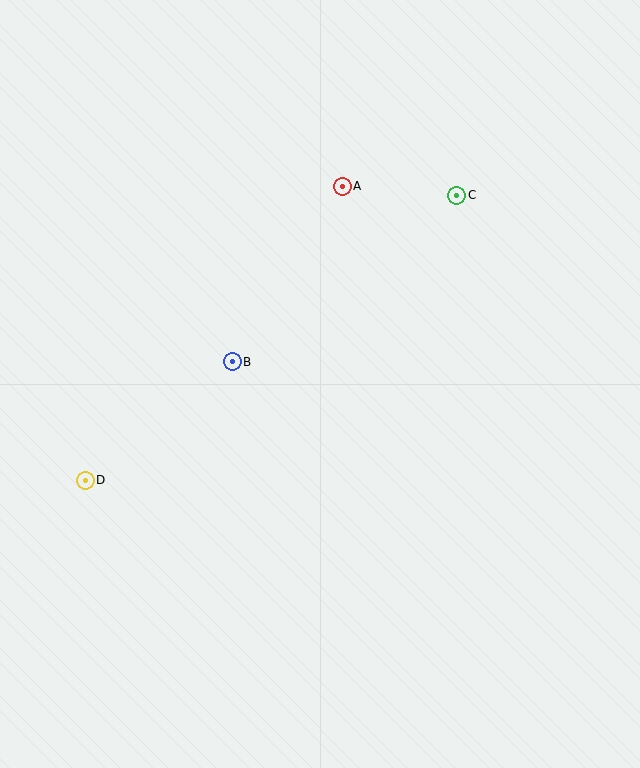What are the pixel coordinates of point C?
Point C is at (457, 195).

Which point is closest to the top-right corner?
Point C is closest to the top-right corner.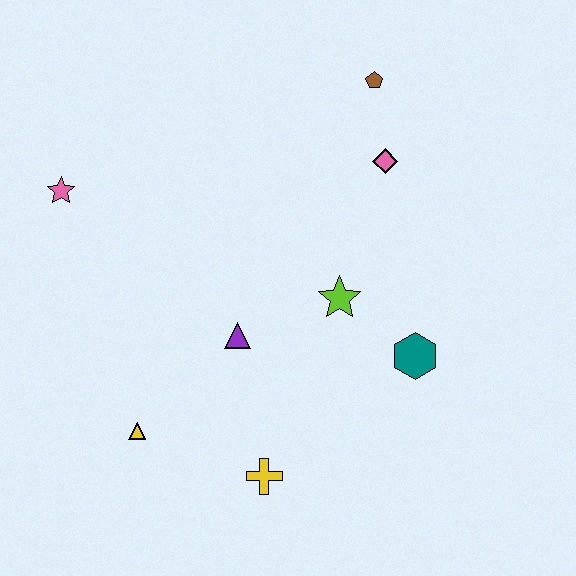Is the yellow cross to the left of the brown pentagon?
Yes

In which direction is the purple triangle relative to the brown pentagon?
The purple triangle is below the brown pentagon.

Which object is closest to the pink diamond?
The brown pentagon is closest to the pink diamond.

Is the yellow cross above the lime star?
No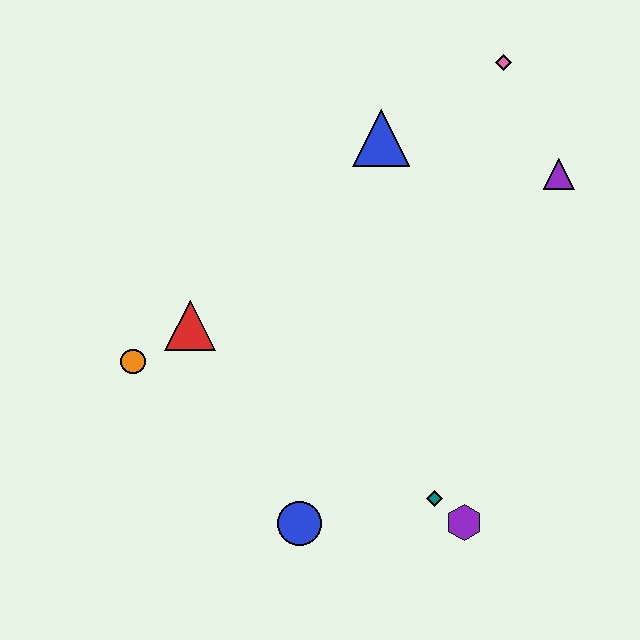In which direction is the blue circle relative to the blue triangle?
The blue circle is below the blue triangle.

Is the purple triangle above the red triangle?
Yes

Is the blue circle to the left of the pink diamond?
Yes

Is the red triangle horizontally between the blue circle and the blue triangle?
No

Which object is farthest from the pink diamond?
The blue circle is farthest from the pink diamond.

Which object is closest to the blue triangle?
The pink diamond is closest to the blue triangle.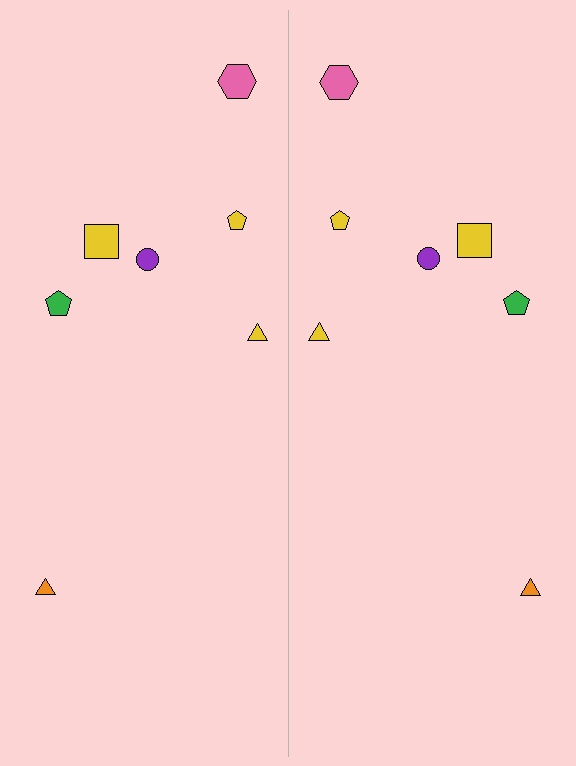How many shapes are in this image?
There are 14 shapes in this image.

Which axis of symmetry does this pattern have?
The pattern has a vertical axis of symmetry running through the center of the image.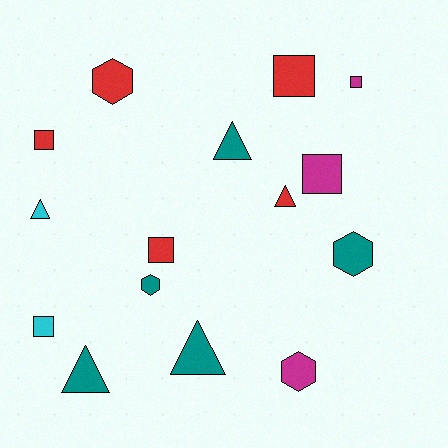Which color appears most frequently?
Red, with 5 objects.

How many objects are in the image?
There are 15 objects.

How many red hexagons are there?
There is 1 red hexagon.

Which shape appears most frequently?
Square, with 6 objects.